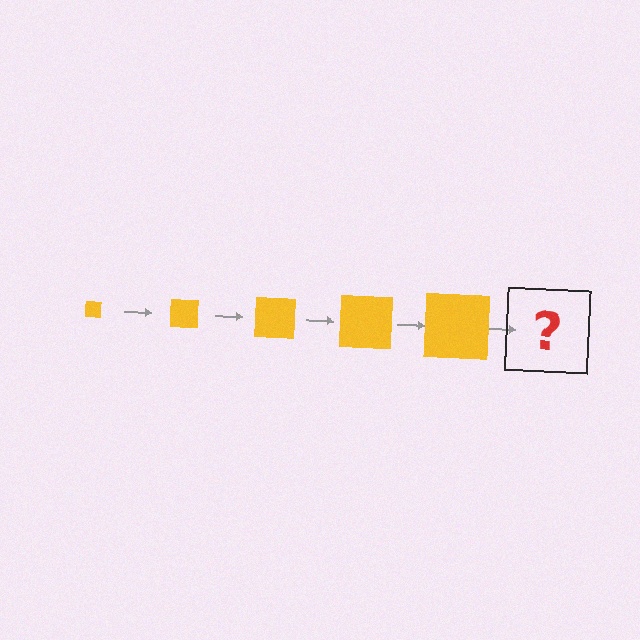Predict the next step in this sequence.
The next step is a yellow square, larger than the previous one.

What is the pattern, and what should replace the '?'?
The pattern is that the square gets progressively larger each step. The '?' should be a yellow square, larger than the previous one.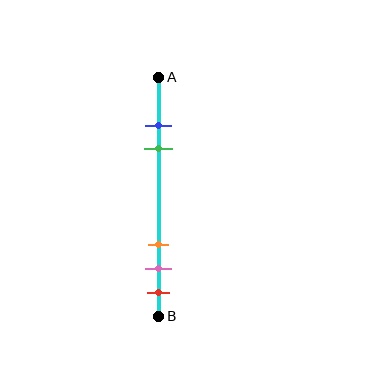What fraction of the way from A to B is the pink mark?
The pink mark is approximately 80% (0.8) of the way from A to B.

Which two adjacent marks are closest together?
The blue and green marks are the closest adjacent pair.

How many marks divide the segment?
There are 5 marks dividing the segment.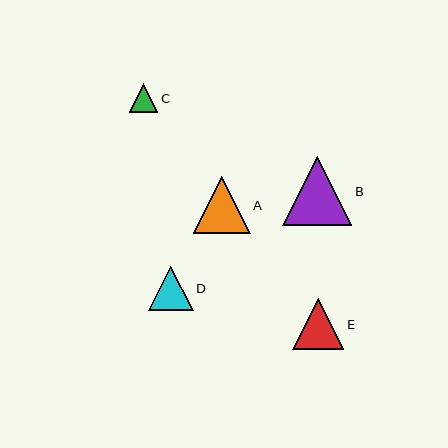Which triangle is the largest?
Triangle B is the largest with a size of approximately 69 pixels.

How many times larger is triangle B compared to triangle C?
Triangle B is approximately 2.4 times the size of triangle C.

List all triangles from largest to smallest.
From largest to smallest: B, A, E, D, C.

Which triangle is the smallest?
Triangle C is the smallest with a size of approximately 28 pixels.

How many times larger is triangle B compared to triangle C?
Triangle B is approximately 2.4 times the size of triangle C.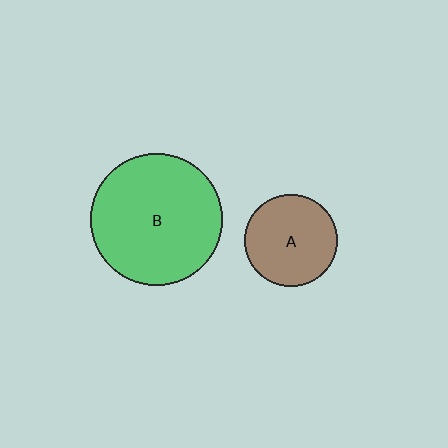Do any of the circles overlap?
No, none of the circles overlap.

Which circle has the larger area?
Circle B (green).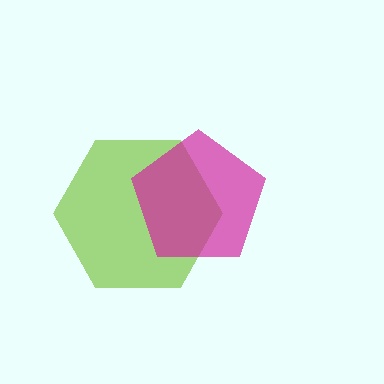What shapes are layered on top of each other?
The layered shapes are: a lime hexagon, a magenta pentagon.